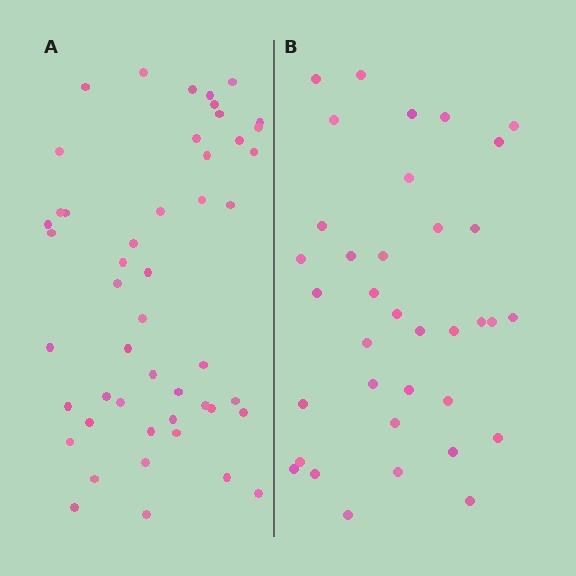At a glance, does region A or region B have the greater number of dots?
Region A (the left region) has more dots.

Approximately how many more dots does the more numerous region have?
Region A has approximately 15 more dots than region B.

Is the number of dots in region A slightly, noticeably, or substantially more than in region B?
Region A has noticeably more, but not dramatically so. The ratio is roughly 1.4 to 1.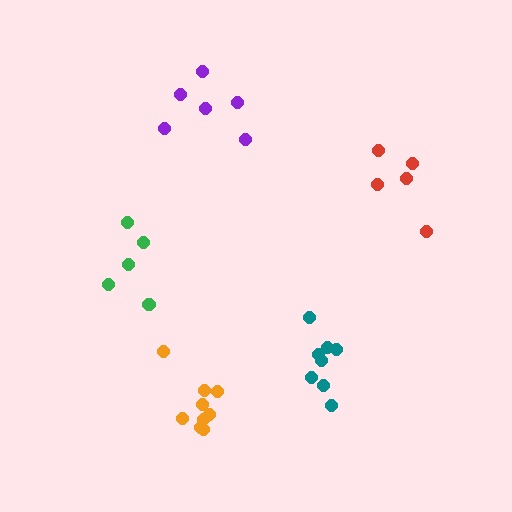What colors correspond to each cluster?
The clusters are colored: green, red, purple, teal, orange.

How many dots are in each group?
Group 1: 5 dots, Group 2: 5 dots, Group 3: 6 dots, Group 4: 8 dots, Group 5: 9 dots (33 total).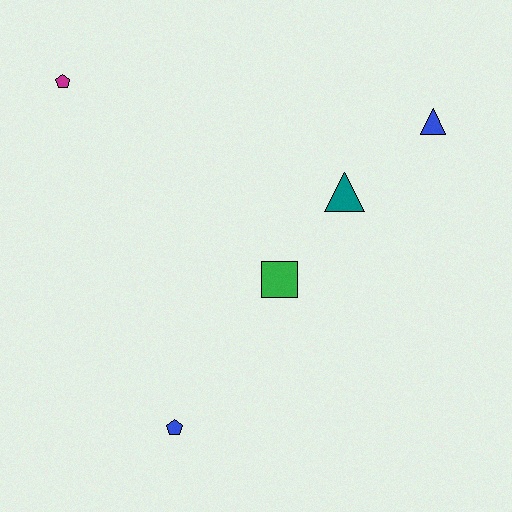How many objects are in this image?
There are 5 objects.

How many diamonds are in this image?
There are no diamonds.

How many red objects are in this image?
There are no red objects.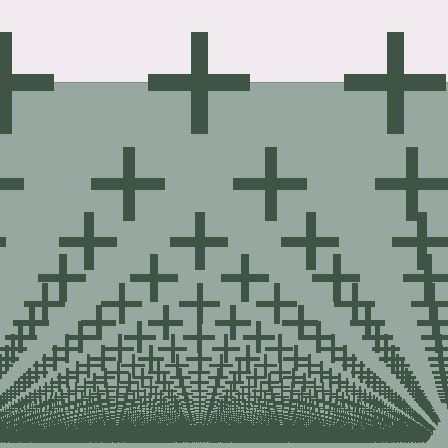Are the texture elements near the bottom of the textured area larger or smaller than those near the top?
Smaller. The gradient is inverted — elements near the bottom are smaller and denser.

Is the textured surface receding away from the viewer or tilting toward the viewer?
The surface appears to tilt toward the viewer. Texture elements get larger and sparser toward the top.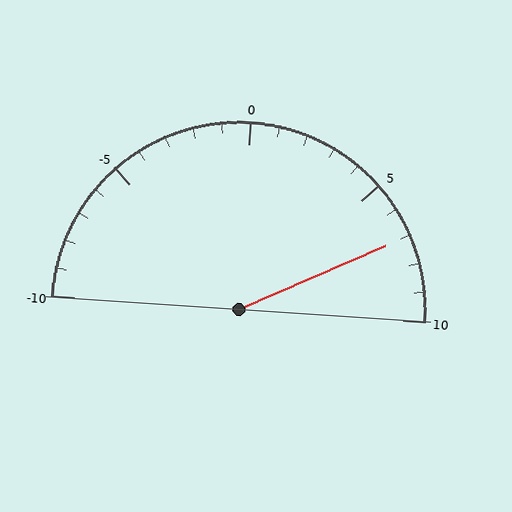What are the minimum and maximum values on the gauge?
The gauge ranges from -10 to 10.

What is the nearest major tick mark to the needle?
The nearest major tick mark is 5.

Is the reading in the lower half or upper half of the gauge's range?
The reading is in the upper half of the range (-10 to 10).